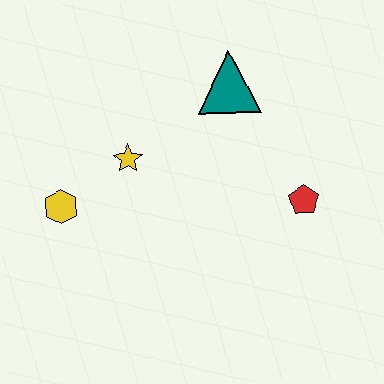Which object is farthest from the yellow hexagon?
The red pentagon is farthest from the yellow hexagon.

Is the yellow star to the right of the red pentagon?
No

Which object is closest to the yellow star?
The yellow hexagon is closest to the yellow star.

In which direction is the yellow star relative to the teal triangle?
The yellow star is to the left of the teal triangle.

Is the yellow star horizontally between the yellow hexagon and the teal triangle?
Yes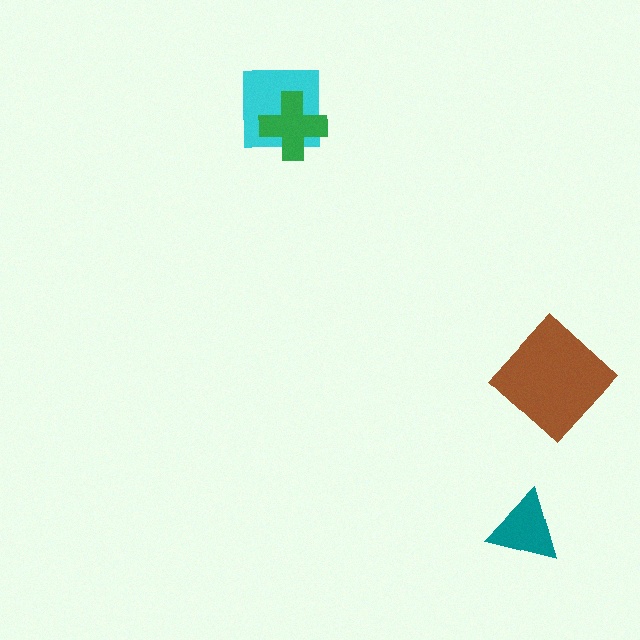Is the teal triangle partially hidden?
No, no other shape covers it.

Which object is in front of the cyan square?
The green cross is in front of the cyan square.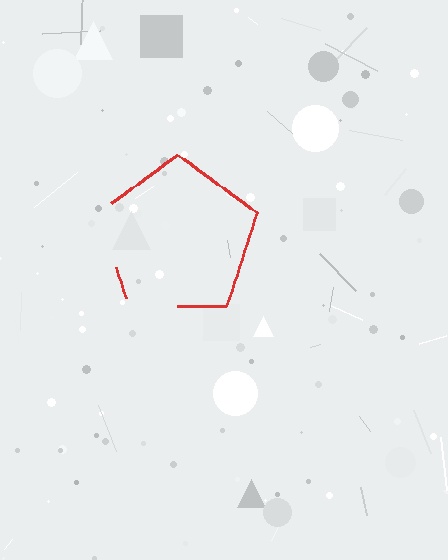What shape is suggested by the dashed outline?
The dashed outline suggests a pentagon.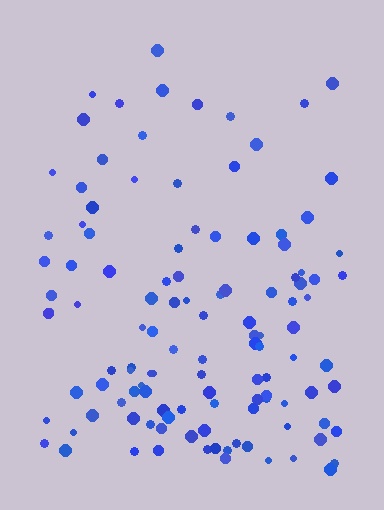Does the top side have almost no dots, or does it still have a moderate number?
Still a moderate number, just noticeably fewer than the bottom.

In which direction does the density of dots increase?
From top to bottom, with the bottom side densest.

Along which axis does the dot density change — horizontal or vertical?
Vertical.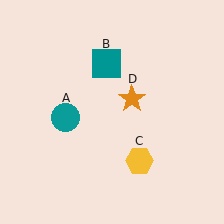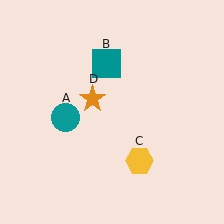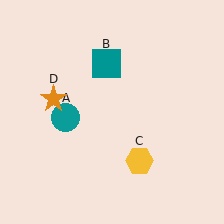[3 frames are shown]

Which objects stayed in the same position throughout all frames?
Teal circle (object A) and teal square (object B) and yellow hexagon (object C) remained stationary.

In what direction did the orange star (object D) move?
The orange star (object D) moved left.